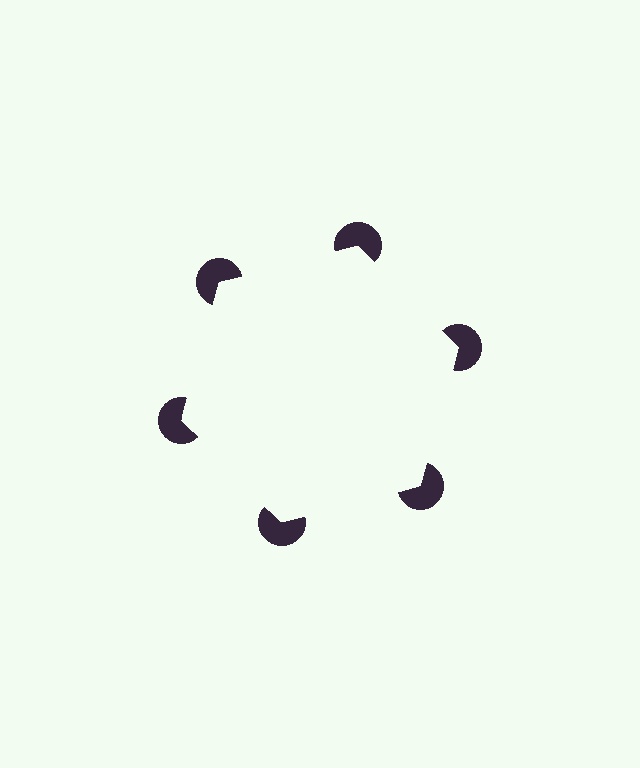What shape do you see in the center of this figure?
An illusory hexagon — its edges are inferred from the aligned wedge cuts in the pac-man discs, not physically drawn.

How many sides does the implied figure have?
6 sides.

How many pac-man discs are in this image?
There are 6 — one at each vertex of the illusory hexagon.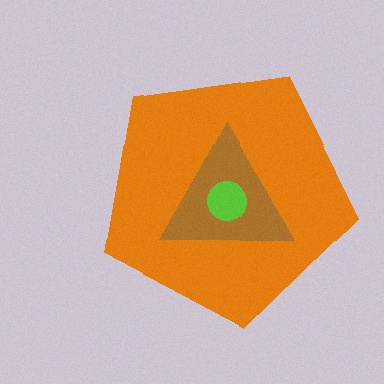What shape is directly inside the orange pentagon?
The brown triangle.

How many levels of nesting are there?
3.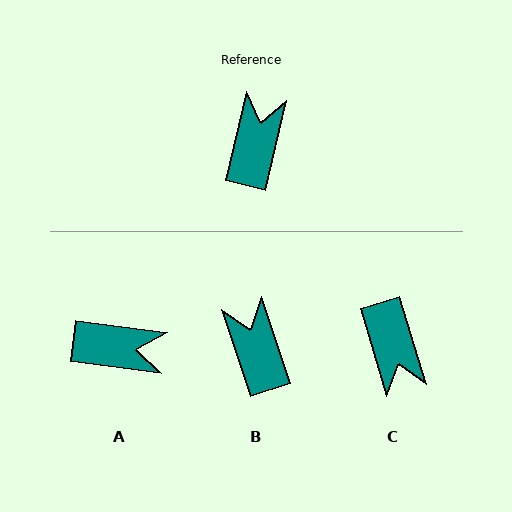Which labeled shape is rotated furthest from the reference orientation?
C, about 150 degrees away.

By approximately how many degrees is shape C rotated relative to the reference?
Approximately 150 degrees clockwise.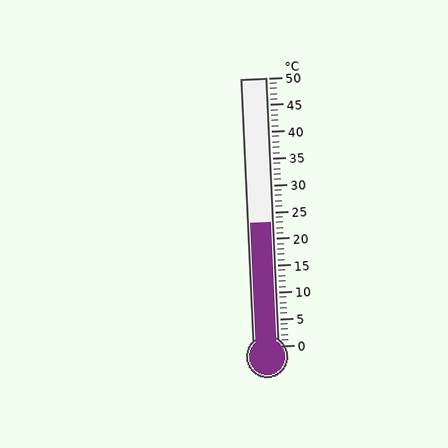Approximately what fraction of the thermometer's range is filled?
The thermometer is filled to approximately 45% of its range.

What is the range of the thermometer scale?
The thermometer scale ranges from 0°C to 50°C.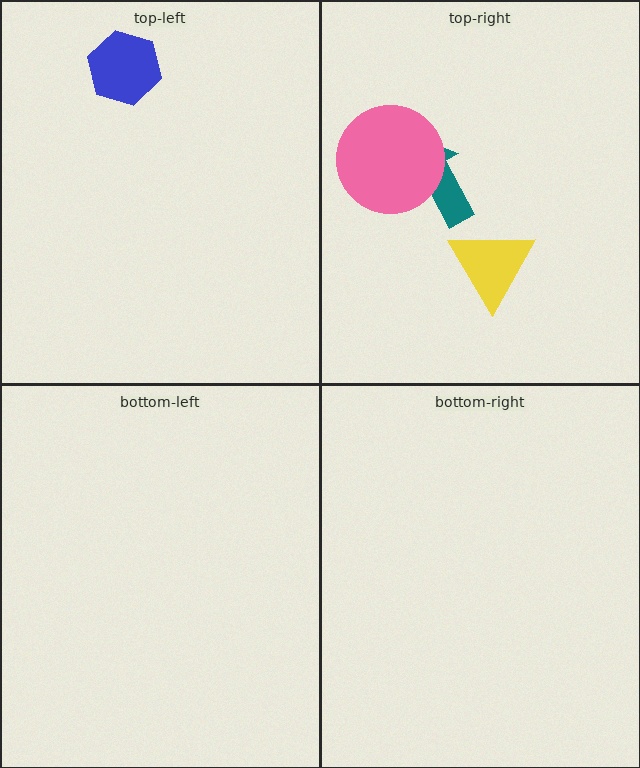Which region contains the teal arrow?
The top-right region.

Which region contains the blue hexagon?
The top-left region.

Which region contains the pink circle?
The top-right region.